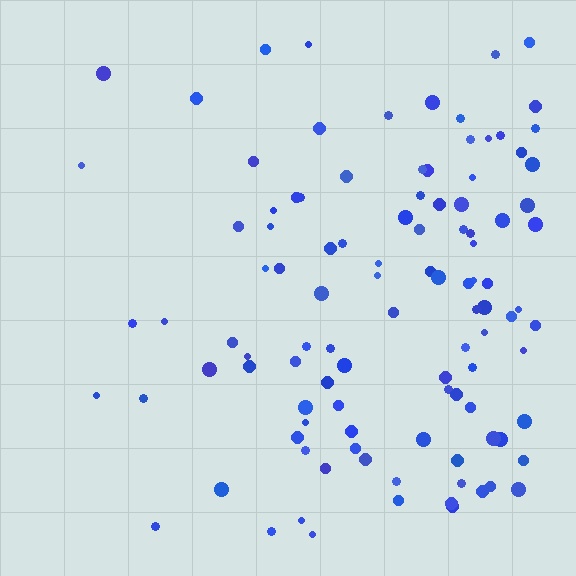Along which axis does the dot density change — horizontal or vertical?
Horizontal.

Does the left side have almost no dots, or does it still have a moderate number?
Still a moderate number, just noticeably fewer than the right.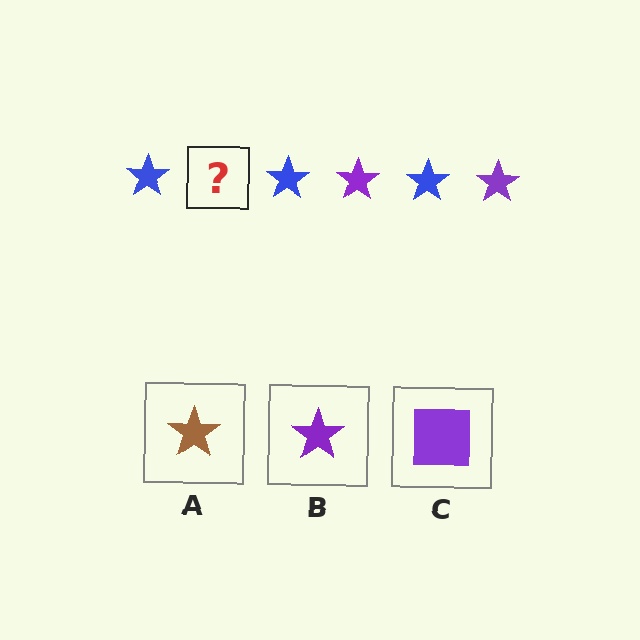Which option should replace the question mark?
Option B.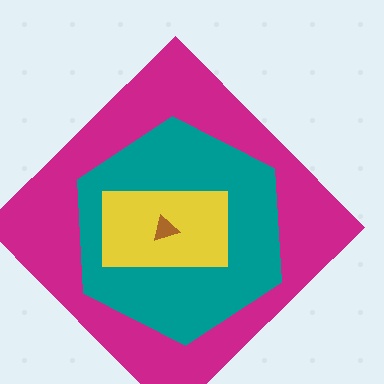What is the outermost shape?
The magenta diamond.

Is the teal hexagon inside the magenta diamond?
Yes.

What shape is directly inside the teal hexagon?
The yellow rectangle.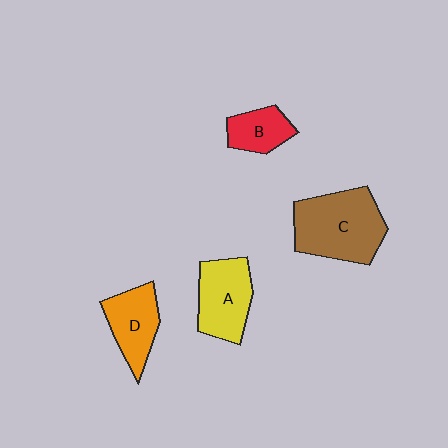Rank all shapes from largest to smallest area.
From largest to smallest: C (brown), A (yellow), D (orange), B (red).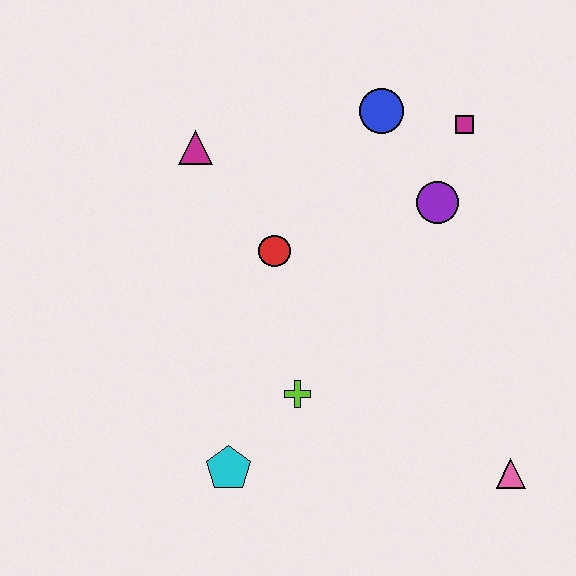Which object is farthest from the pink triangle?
The magenta triangle is farthest from the pink triangle.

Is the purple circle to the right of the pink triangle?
No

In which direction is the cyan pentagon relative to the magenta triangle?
The cyan pentagon is below the magenta triangle.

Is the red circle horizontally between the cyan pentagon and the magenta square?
Yes